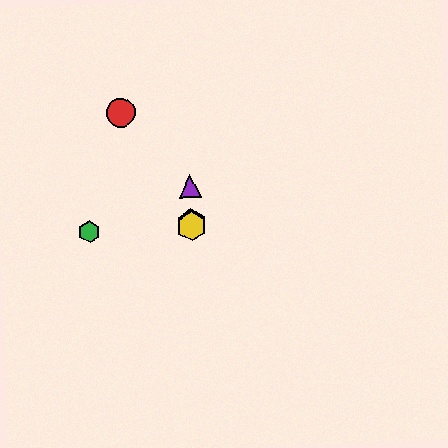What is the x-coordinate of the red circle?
The red circle is at x≈121.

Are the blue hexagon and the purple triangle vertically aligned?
Yes, both are at x≈191.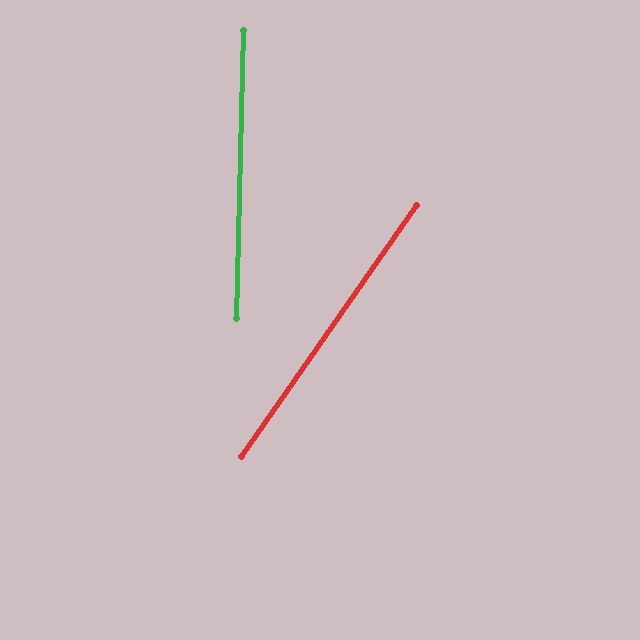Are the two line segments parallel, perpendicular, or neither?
Neither parallel nor perpendicular — they differ by about 34°.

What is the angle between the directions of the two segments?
Approximately 34 degrees.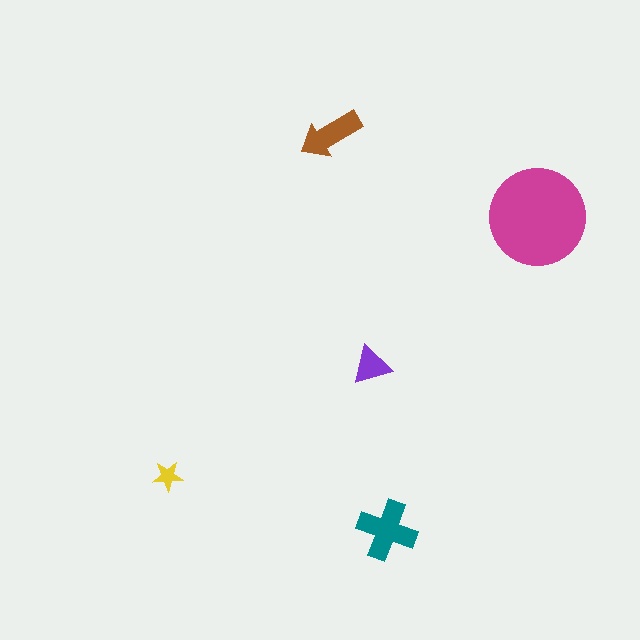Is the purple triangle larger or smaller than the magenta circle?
Smaller.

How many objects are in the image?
There are 5 objects in the image.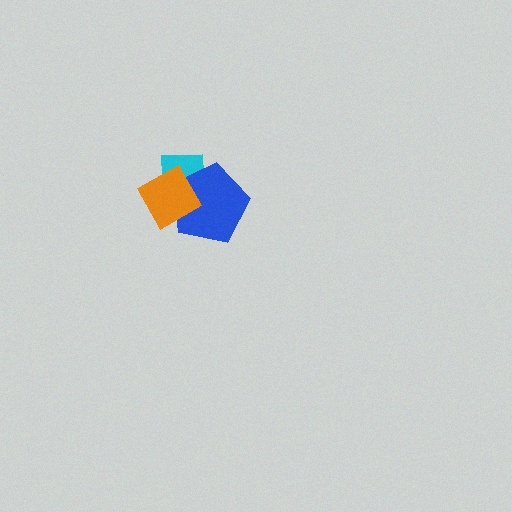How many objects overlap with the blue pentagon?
2 objects overlap with the blue pentagon.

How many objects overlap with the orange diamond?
2 objects overlap with the orange diamond.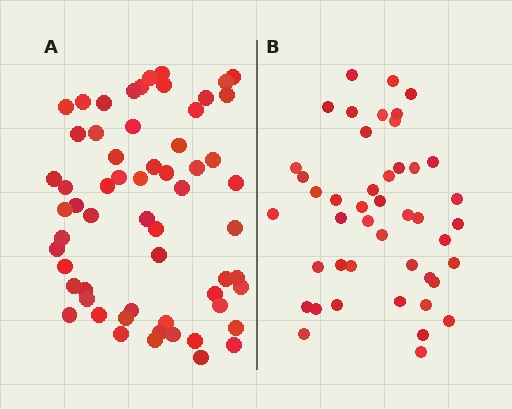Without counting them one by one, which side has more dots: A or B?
Region A (the left region) has more dots.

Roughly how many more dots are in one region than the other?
Region A has approximately 15 more dots than region B.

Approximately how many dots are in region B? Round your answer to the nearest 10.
About 40 dots. (The exact count is 45, which rounds to 40.)